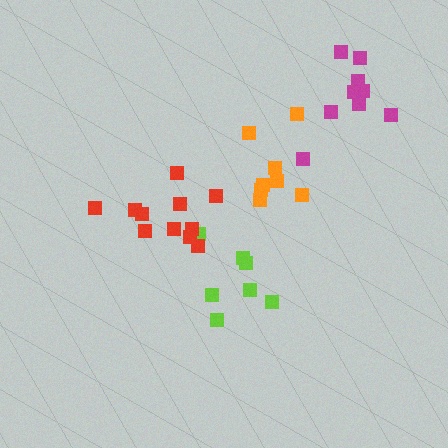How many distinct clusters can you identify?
There are 4 distinct clusters.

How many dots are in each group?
Group 1: 7 dots, Group 2: 9 dots, Group 3: 8 dots, Group 4: 11 dots (35 total).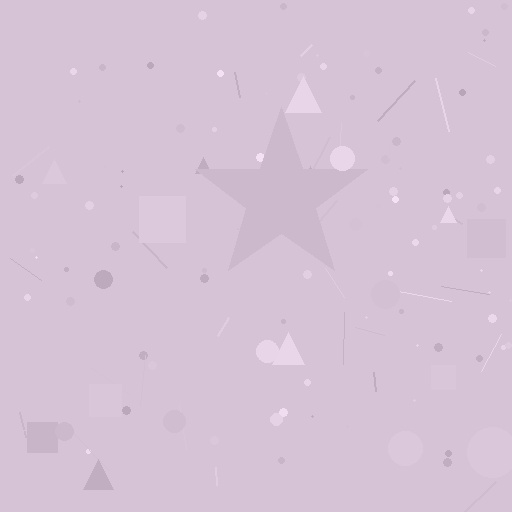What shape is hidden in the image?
A star is hidden in the image.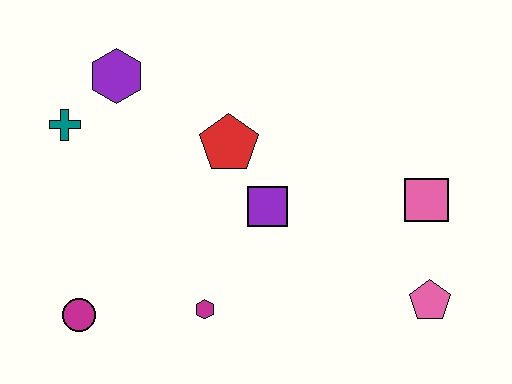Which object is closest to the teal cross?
The purple hexagon is closest to the teal cross.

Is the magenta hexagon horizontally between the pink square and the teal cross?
Yes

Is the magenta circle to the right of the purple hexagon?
No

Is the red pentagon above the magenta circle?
Yes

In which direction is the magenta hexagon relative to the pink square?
The magenta hexagon is to the left of the pink square.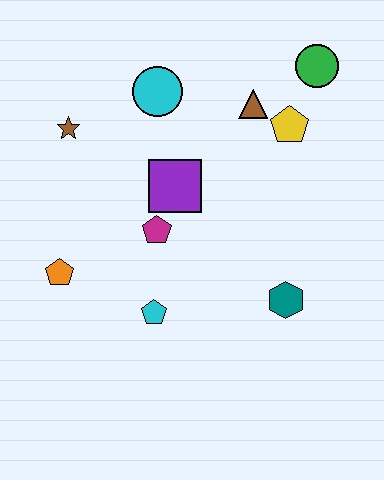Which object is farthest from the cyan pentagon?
The green circle is farthest from the cyan pentagon.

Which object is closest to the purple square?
The magenta pentagon is closest to the purple square.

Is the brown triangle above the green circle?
No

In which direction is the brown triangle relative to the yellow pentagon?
The brown triangle is to the left of the yellow pentagon.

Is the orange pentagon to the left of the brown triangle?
Yes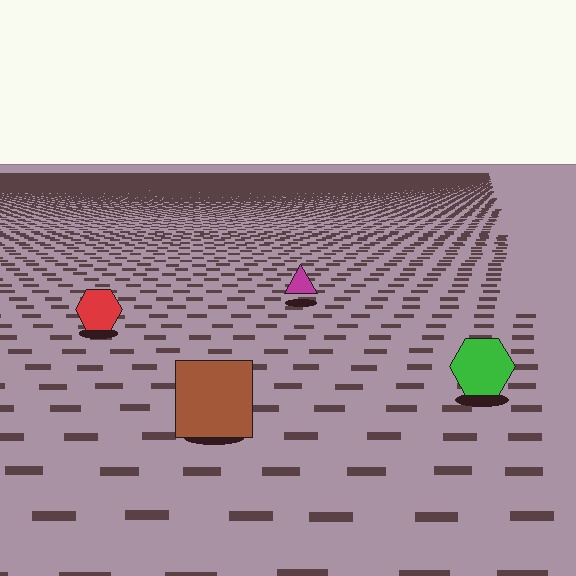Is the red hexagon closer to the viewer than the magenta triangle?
Yes. The red hexagon is closer — you can tell from the texture gradient: the ground texture is coarser near it.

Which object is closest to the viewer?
The brown square is closest. The texture marks near it are larger and more spread out.